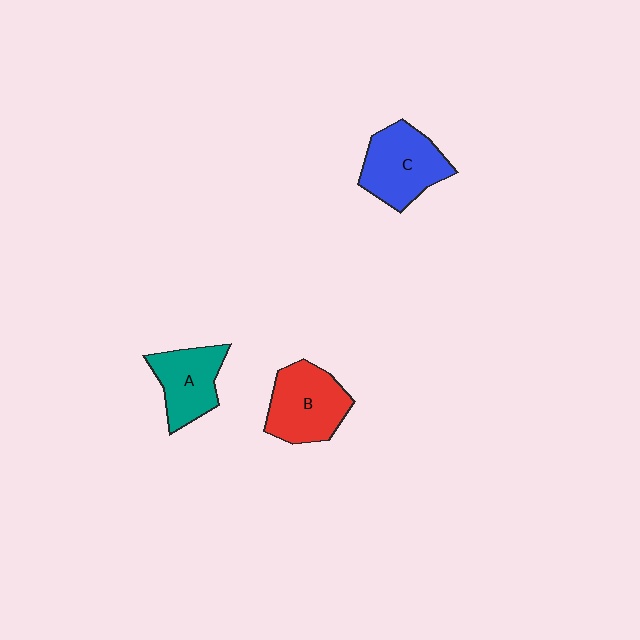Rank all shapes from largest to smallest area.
From largest to smallest: C (blue), B (red), A (teal).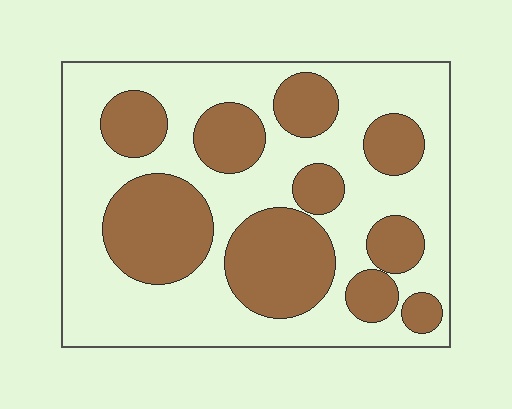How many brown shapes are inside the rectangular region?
10.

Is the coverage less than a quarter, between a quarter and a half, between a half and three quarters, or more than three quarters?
Between a quarter and a half.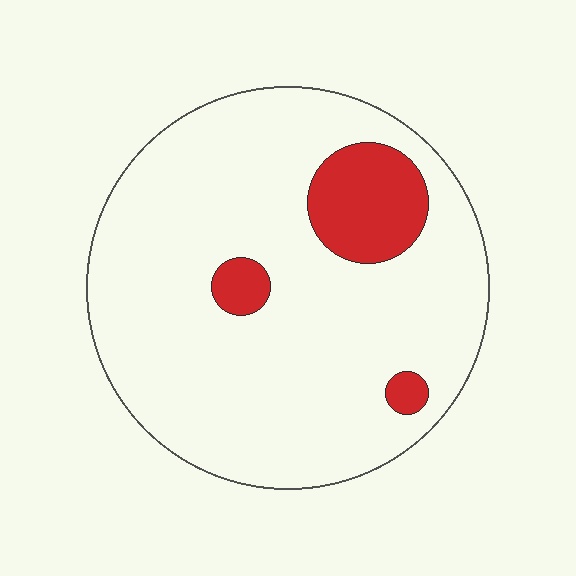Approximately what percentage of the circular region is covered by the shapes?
Approximately 10%.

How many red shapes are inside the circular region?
3.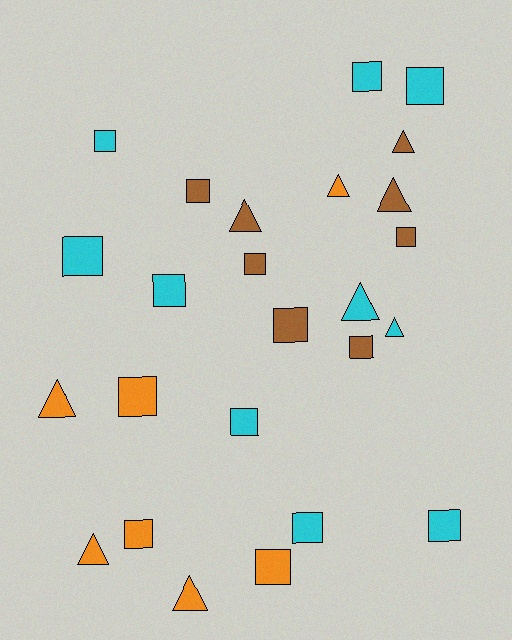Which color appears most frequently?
Cyan, with 10 objects.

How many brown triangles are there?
There are 3 brown triangles.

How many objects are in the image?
There are 25 objects.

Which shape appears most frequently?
Square, with 16 objects.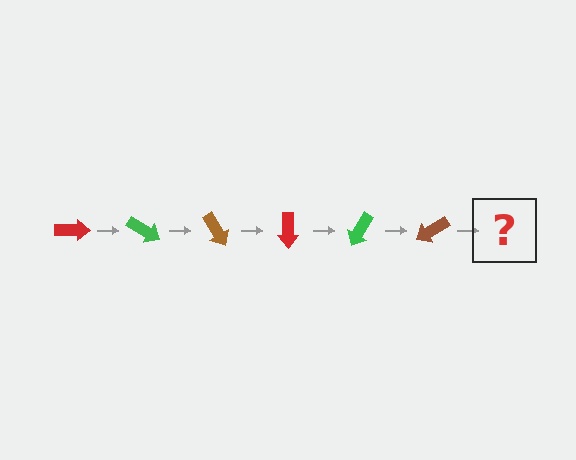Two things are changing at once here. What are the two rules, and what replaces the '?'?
The two rules are that it rotates 30 degrees each step and the color cycles through red, green, and brown. The '?' should be a red arrow, rotated 180 degrees from the start.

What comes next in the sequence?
The next element should be a red arrow, rotated 180 degrees from the start.